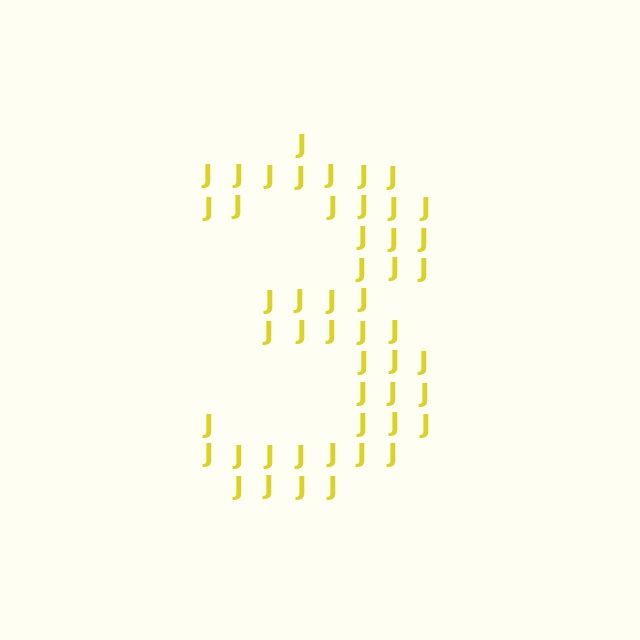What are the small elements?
The small elements are letter J's.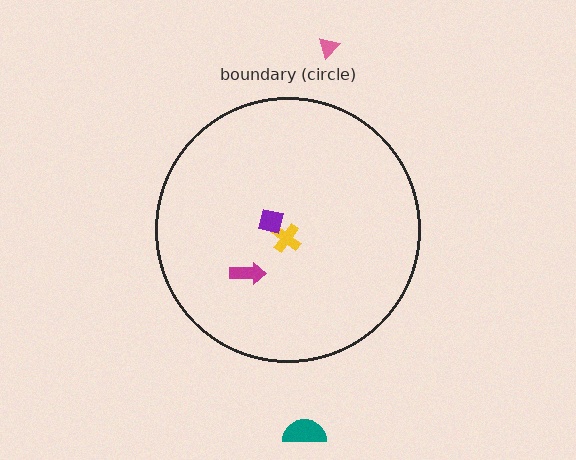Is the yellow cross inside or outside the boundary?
Inside.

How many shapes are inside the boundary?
3 inside, 2 outside.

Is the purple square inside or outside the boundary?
Inside.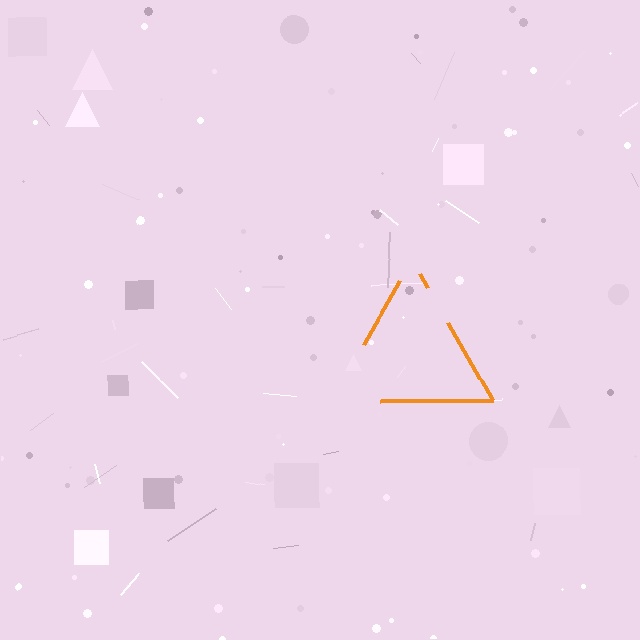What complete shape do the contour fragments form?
The contour fragments form a triangle.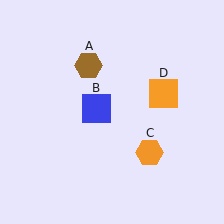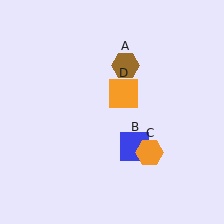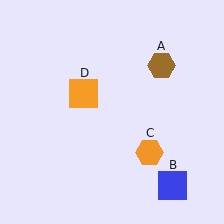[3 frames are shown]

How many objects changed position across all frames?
3 objects changed position: brown hexagon (object A), blue square (object B), orange square (object D).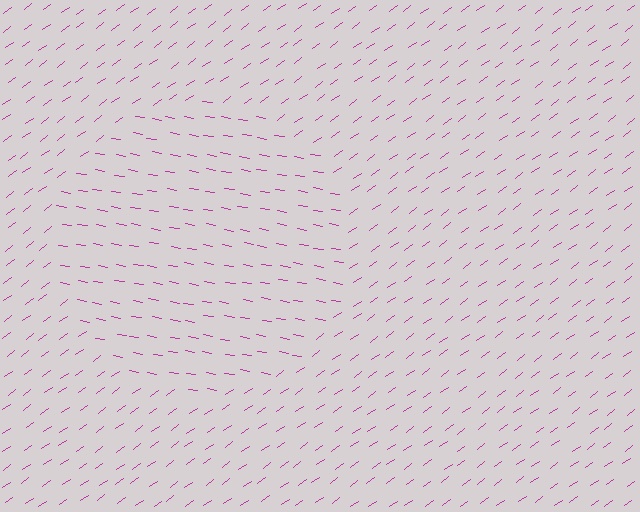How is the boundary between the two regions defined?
The boundary is defined purely by a change in line orientation (approximately 45 degrees difference). All lines are the same color and thickness.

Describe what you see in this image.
The image is filled with small magenta line segments. A circle region in the image has lines oriented differently from the surrounding lines, creating a visible texture boundary.